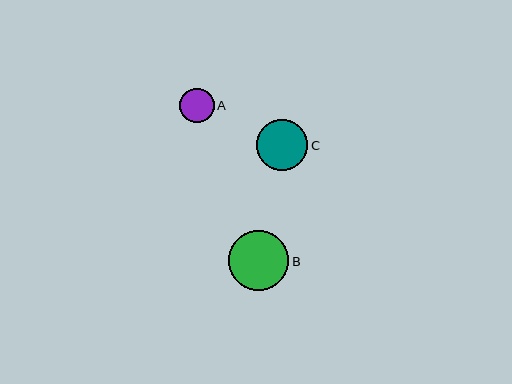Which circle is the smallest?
Circle A is the smallest with a size of approximately 34 pixels.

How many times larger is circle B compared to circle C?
Circle B is approximately 1.2 times the size of circle C.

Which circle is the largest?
Circle B is the largest with a size of approximately 60 pixels.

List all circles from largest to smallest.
From largest to smallest: B, C, A.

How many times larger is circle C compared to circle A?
Circle C is approximately 1.5 times the size of circle A.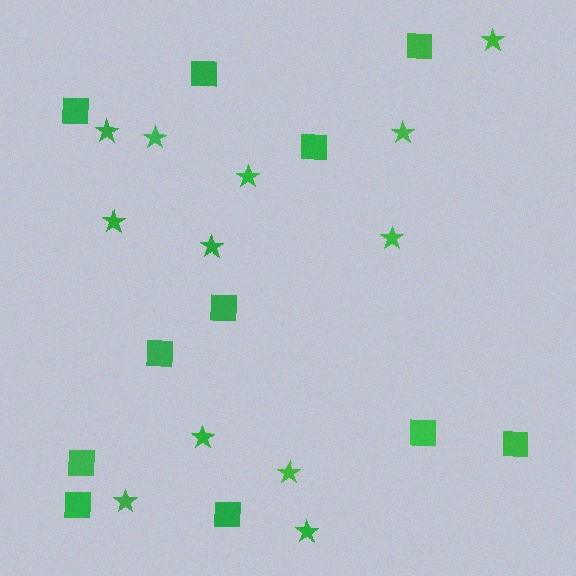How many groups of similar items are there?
There are 2 groups: one group of squares (11) and one group of stars (12).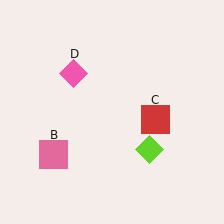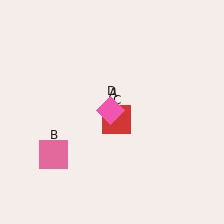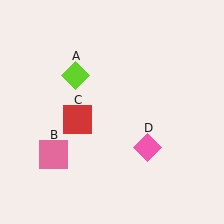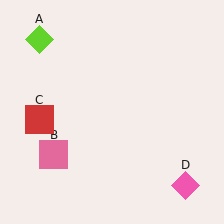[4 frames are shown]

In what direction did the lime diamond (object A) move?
The lime diamond (object A) moved up and to the left.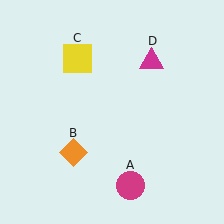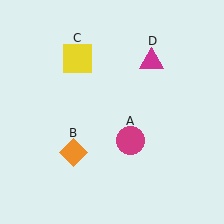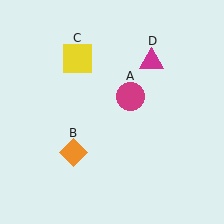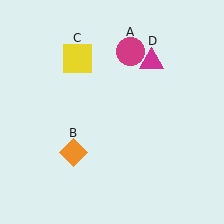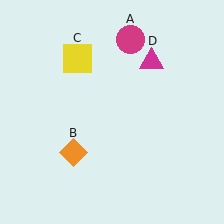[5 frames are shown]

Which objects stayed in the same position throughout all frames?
Orange diamond (object B) and yellow square (object C) and magenta triangle (object D) remained stationary.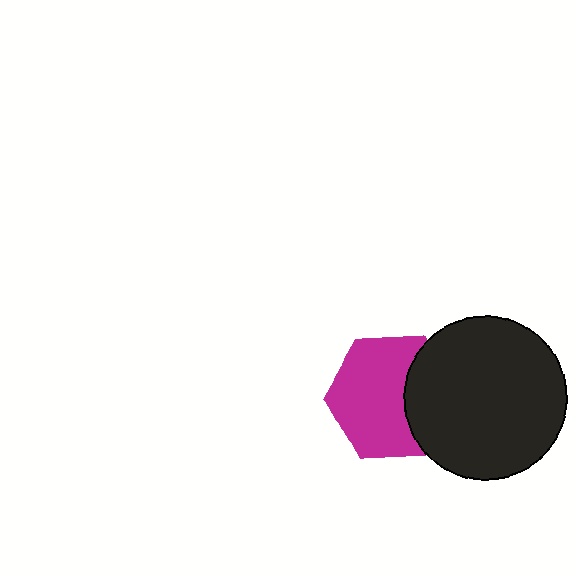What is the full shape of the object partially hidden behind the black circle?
The partially hidden object is a magenta hexagon.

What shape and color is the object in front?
The object in front is a black circle.